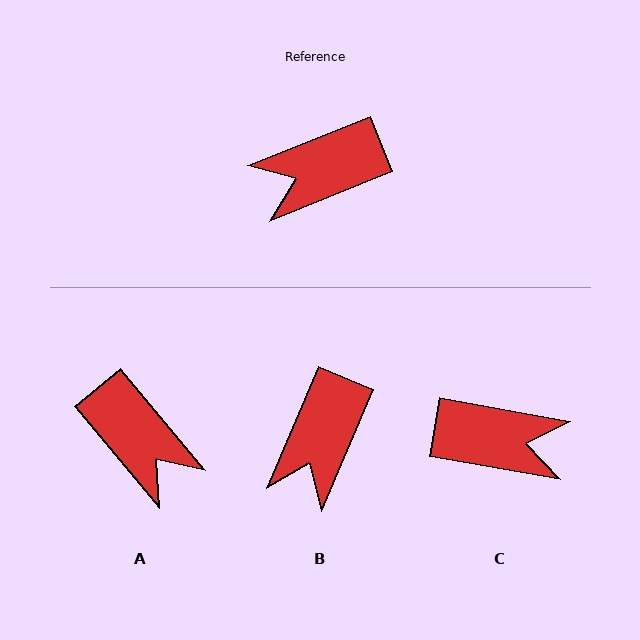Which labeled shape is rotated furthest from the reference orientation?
C, about 148 degrees away.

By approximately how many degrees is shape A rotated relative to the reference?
Approximately 108 degrees counter-clockwise.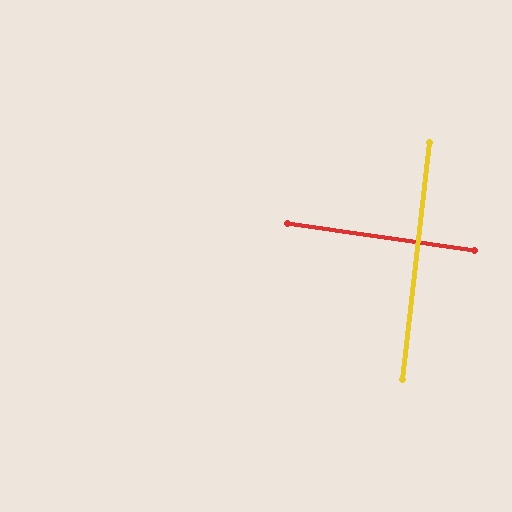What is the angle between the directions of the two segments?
Approximately 88 degrees.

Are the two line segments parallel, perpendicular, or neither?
Perpendicular — they meet at approximately 88°.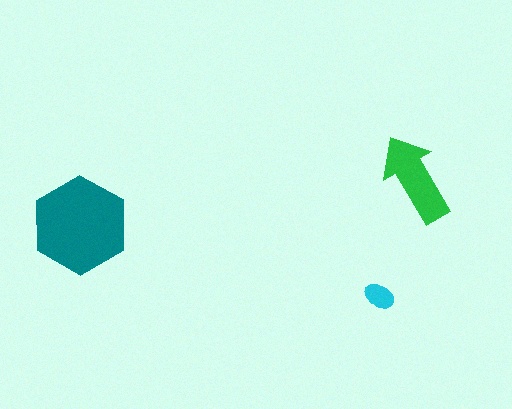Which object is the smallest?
The cyan ellipse.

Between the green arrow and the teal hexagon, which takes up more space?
The teal hexagon.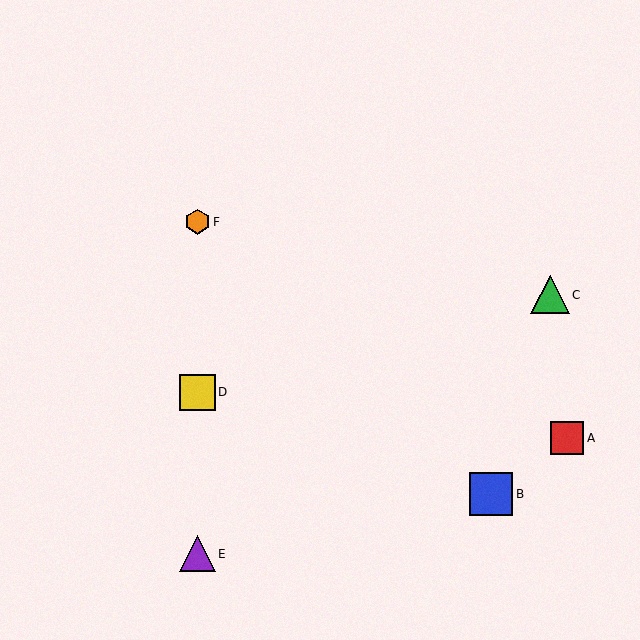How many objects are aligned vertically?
3 objects (D, E, F) are aligned vertically.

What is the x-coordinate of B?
Object B is at x≈491.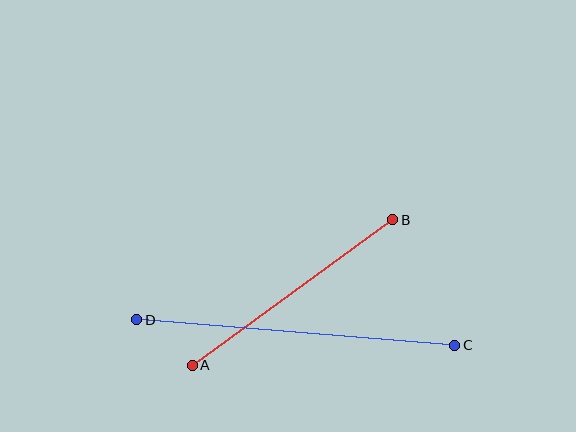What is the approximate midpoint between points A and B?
The midpoint is at approximately (293, 292) pixels.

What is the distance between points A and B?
The distance is approximately 247 pixels.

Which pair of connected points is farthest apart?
Points C and D are farthest apart.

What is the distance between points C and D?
The distance is approximately 319 pixels.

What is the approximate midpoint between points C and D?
The midpoint is at approximately (296, 332) pixels.